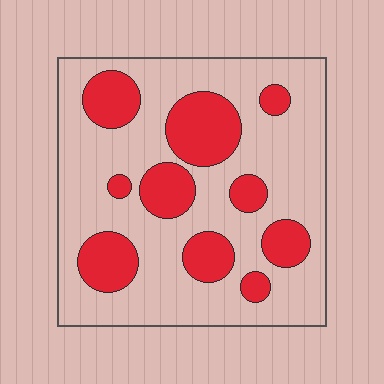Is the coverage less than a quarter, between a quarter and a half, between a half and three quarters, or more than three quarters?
Between a quarter and a half.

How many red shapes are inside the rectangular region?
10.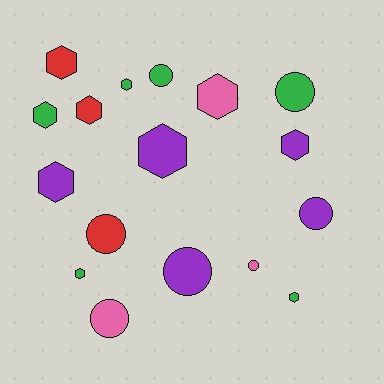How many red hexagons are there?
There are 2 red hexagons.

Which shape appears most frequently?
Hexagon, with 10 objects.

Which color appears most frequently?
Green, with 6 objects.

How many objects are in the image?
There are 17 objects.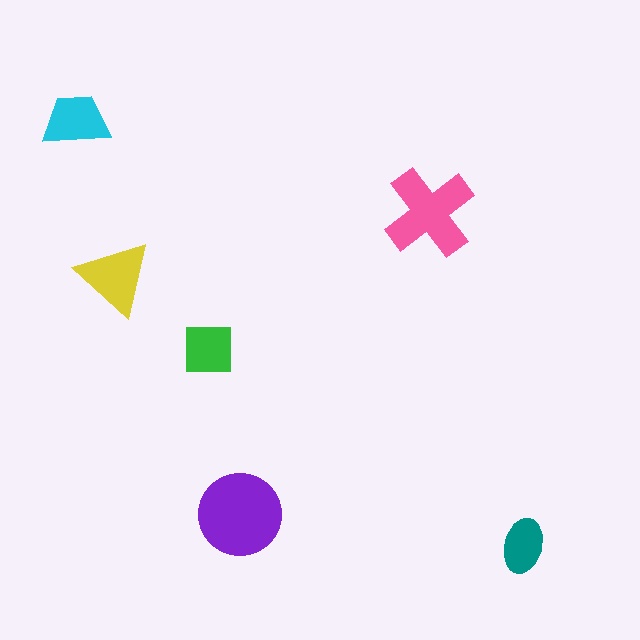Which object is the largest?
The purple circle.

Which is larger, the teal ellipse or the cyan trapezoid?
The cyan trapezoid.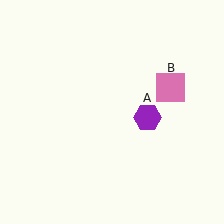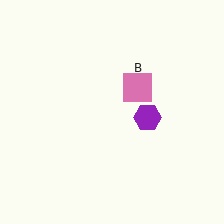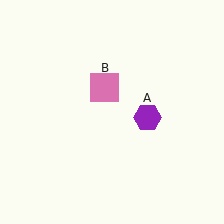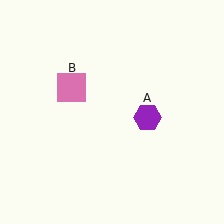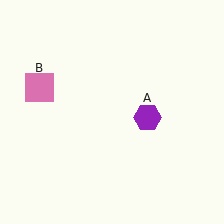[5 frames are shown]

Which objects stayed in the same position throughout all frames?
Purple hexagon (object A) remained stationary.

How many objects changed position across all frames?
1 object changed position: pink square (object B).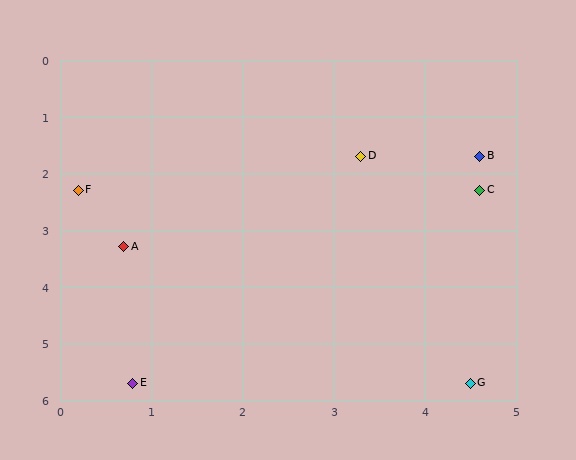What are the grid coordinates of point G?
Point G is at approximately (4.5, 5.7).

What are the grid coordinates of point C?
Point C is at approximately (4.6, 2.3).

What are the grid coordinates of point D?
Point D is at approximately (3.3, 1.7).